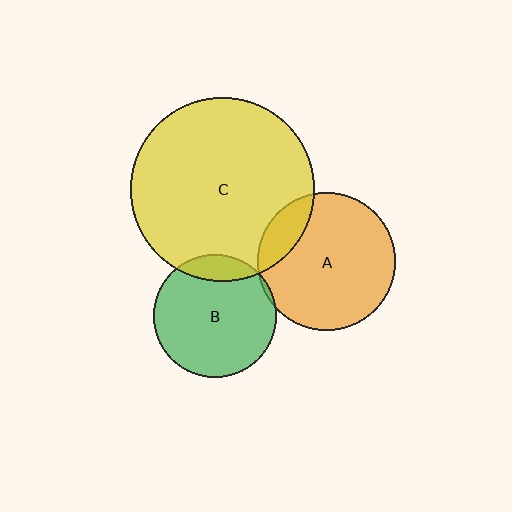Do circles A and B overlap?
Yes.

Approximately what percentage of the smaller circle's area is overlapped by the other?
Approximately 5%.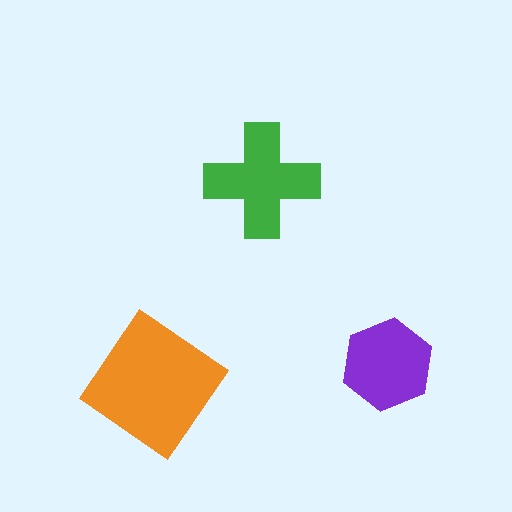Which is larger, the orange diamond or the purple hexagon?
The orange diamond.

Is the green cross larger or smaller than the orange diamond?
Smaller.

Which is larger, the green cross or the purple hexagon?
The green cross.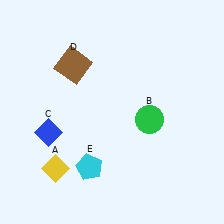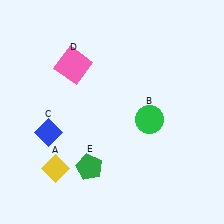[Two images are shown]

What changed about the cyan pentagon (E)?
In Image 1, E is cyan. In Image 2, it changed to green.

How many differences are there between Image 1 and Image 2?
There are 2 differences between the two images.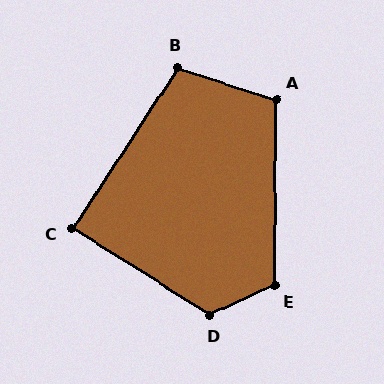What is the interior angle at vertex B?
Approximately 105 degrees (obtuse).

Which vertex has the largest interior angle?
D, at approximately 123 degrees.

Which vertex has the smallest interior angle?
C, at approximately 89 degrees.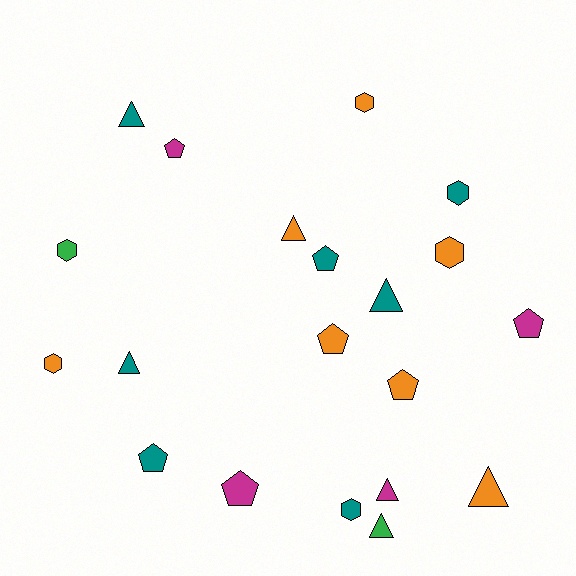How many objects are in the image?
There are 20 objects.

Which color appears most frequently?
Orange, with 7 objects.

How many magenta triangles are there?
There is 1 magenta triangle.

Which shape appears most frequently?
Pentagon, with 7 objects.